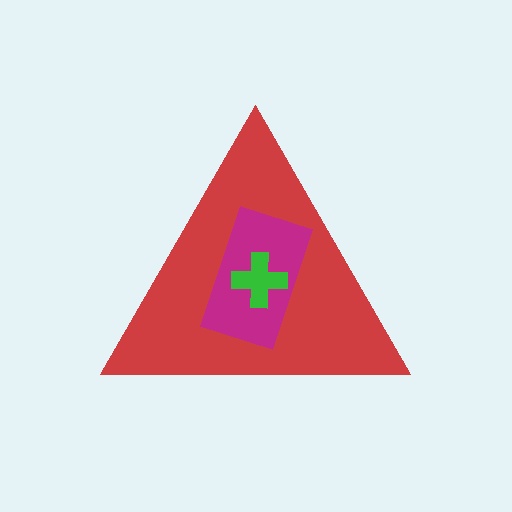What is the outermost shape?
The red triangle.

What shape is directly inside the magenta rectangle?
The green cross.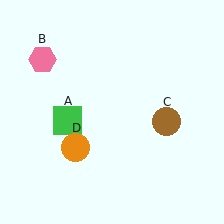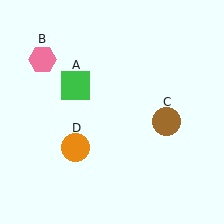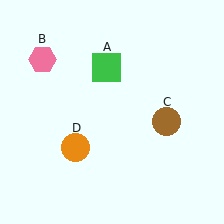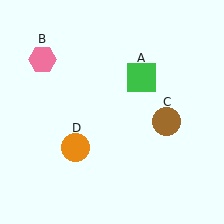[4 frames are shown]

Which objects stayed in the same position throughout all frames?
Pink hexagon (object B) and brown circle (object C) and orange circle (object D) remained stationary.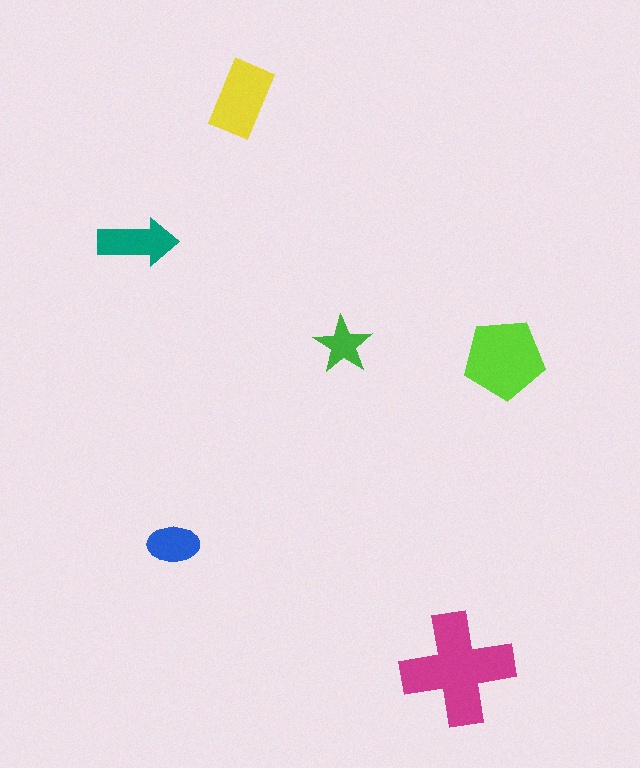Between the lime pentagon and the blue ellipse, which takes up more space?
The lime pentagon.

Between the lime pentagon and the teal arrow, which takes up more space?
The lime pentagon.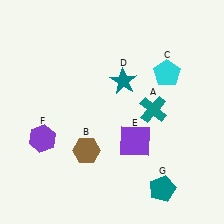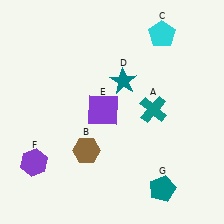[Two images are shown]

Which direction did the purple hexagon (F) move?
The purple hexagon (F) moved down.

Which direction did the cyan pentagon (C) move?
The cyan pentagon (C) moved up.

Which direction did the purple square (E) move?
The purple square (E) moved left.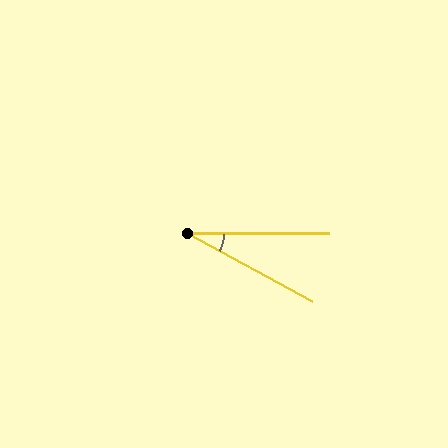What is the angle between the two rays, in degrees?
Approximately 28 degrees.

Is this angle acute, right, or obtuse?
It is acute.